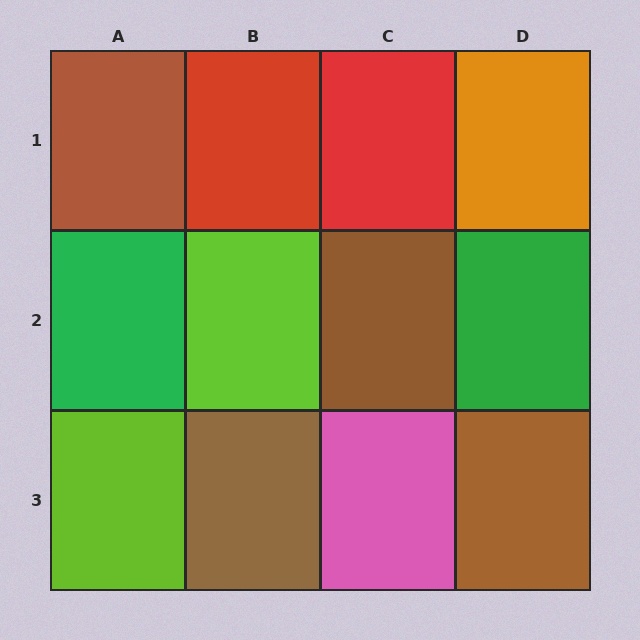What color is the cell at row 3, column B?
Brown.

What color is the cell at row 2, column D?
Green.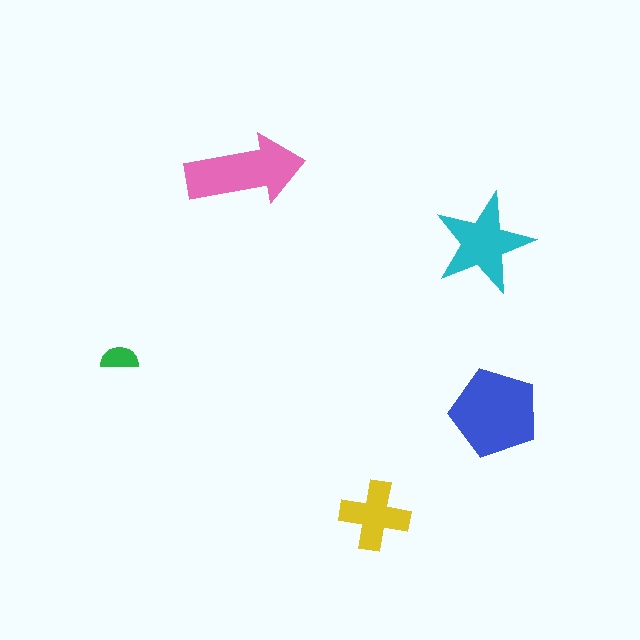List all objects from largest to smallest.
The blue pentagon, the pink arrow, the cyan star, the yellow cross, the green semicircle.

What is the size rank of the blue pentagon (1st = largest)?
1st.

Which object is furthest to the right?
The blue pentagon is rightmost.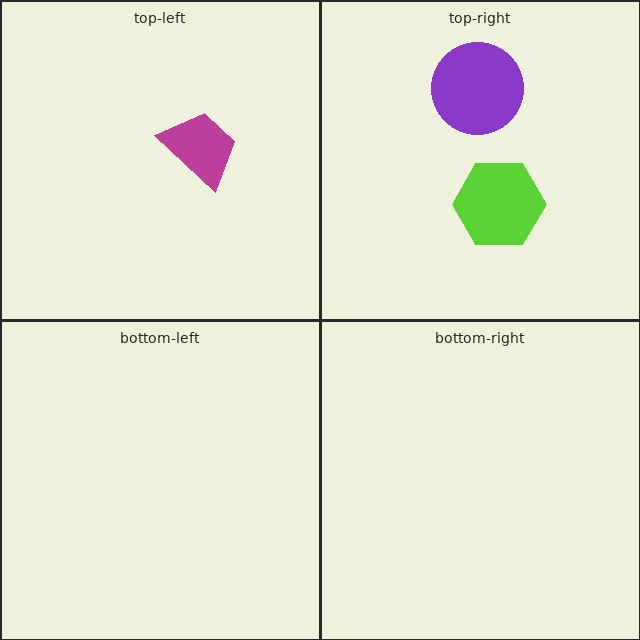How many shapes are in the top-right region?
2.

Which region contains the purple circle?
The top-right region.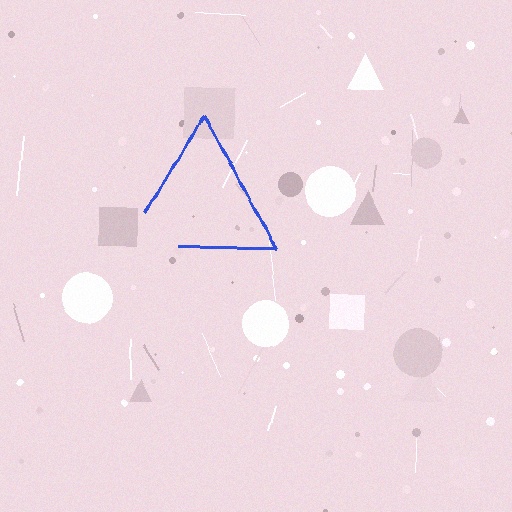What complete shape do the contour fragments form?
The contour fragments form a triangle.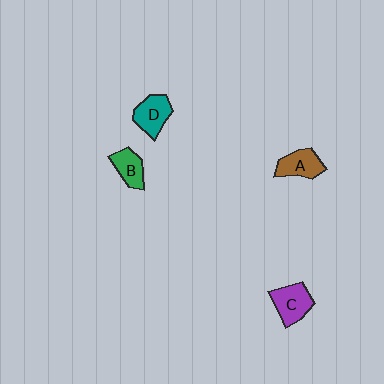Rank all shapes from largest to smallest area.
From largest to smallest: C (purple), D (teal), A (brown), B (green).